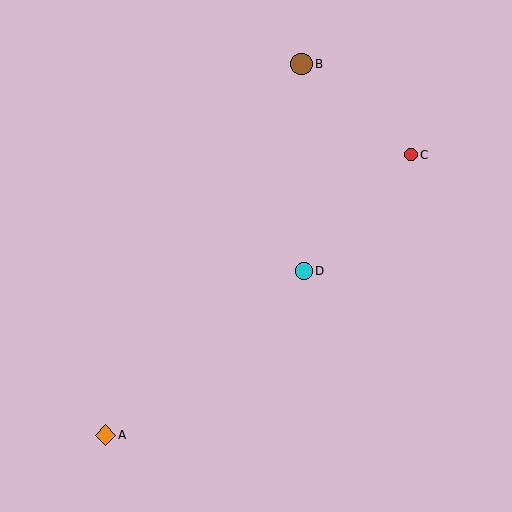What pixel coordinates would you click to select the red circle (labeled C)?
Click at (411, 155) to select the red circle C.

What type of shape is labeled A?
Shape A is an orange diamond.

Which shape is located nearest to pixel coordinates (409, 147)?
The red circle (labeled C) at (411, 155) is nearest to that location.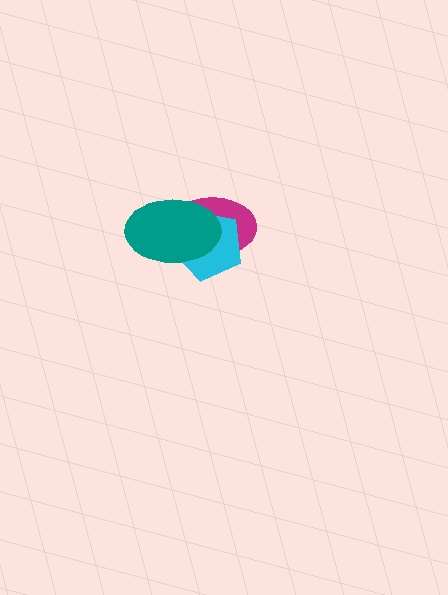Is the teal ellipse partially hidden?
No, no other shape covers it.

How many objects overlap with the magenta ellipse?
2 objects overlap with the magenta ellipse.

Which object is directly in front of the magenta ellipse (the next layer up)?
The cyan pentagon is directly in front of the magenta ellipse.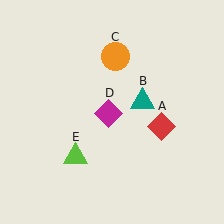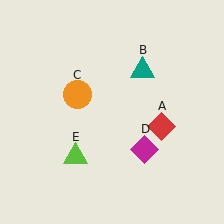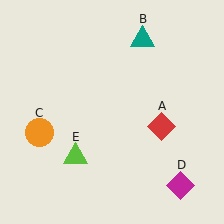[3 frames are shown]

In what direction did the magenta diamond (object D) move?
The magenta diamond (object D) moved down and to the right.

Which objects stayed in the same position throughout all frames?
Red diamond (object A) and lime triangle (object E) remained stationary.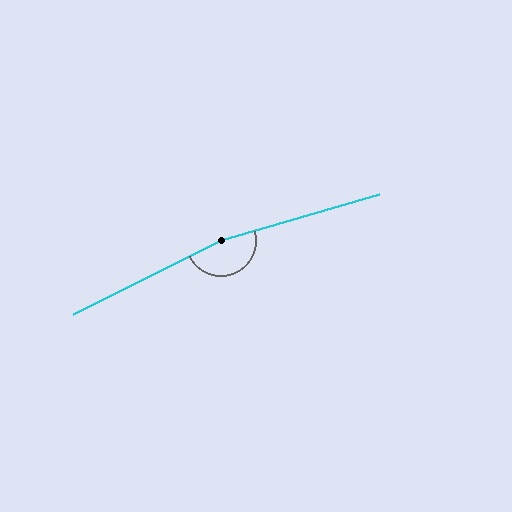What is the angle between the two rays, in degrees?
Approximately 170 degrees.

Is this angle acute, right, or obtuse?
It is obtuse.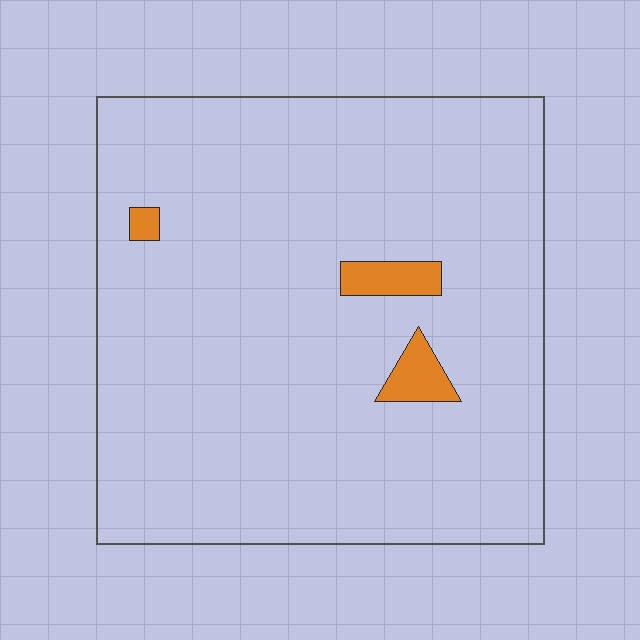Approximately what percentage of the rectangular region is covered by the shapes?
Approximately 5%.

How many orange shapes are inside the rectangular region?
3.